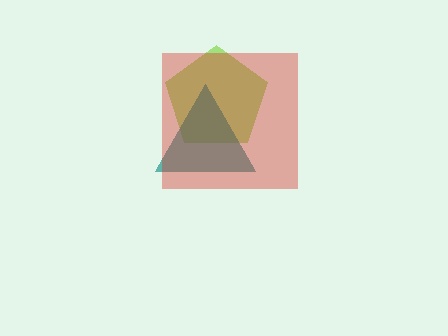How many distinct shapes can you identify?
There are 3 distinct shapes: a lime pentagon, a teal triangle, a red square.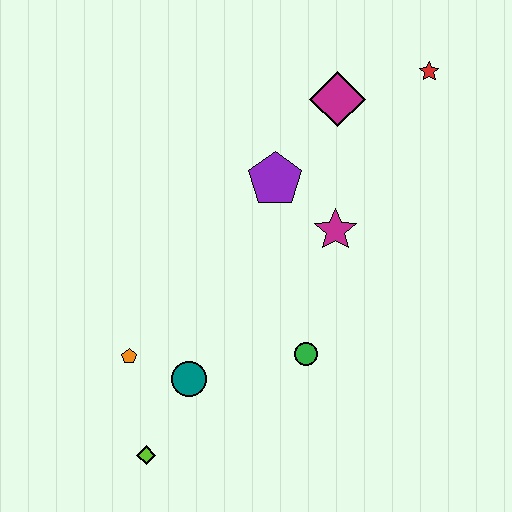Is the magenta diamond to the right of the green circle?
Yes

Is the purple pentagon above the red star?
No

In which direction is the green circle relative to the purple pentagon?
The green circle is below the purple pentagon.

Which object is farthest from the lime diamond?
The red star is farthest from the lime diamond.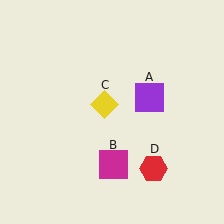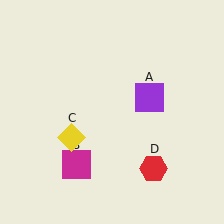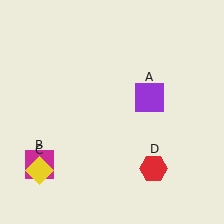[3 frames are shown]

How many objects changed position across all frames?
2 objects changed position: magenta square (object B), yellow diamond (object C).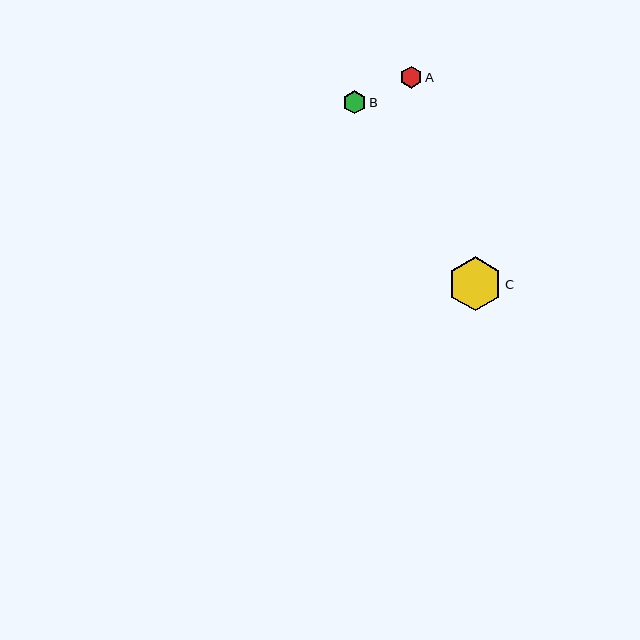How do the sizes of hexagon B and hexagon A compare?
Hexagon B and hexagon A are approximately the same size.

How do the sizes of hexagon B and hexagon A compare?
Hexagon B and hexagon A are approximately the same size.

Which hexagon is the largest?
Hexagon C is the largest with a size of approximately 54 pixels.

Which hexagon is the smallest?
Hexagon A is the smallest with a size of approximately 22 pixels.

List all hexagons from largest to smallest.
From largest to smallest: C, B, A.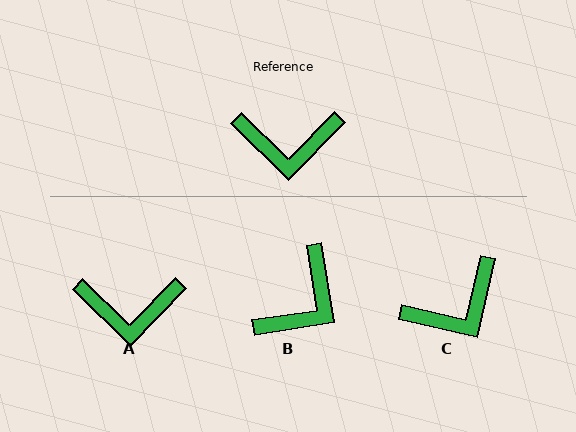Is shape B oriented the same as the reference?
No, it is off by about 53 degrees.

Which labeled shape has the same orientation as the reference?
A.